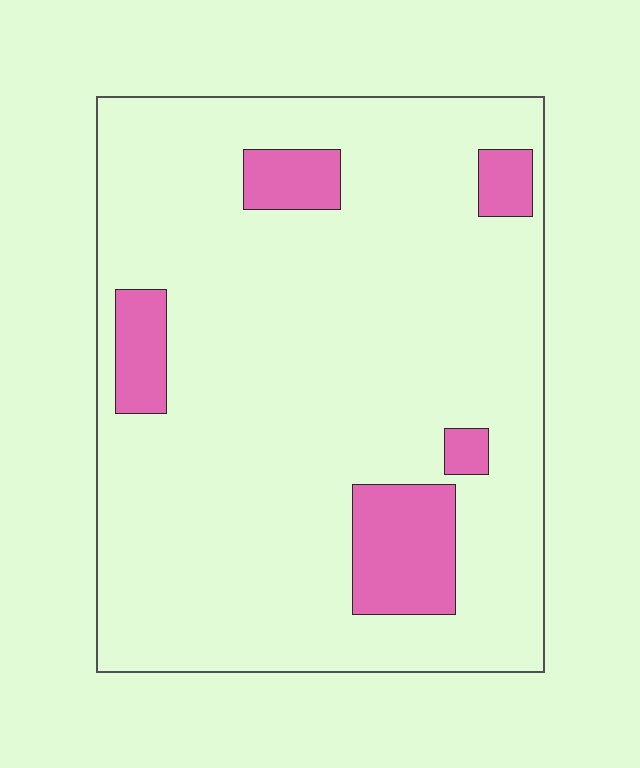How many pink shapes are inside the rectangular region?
5.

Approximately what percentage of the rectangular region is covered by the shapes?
Approximately 10%.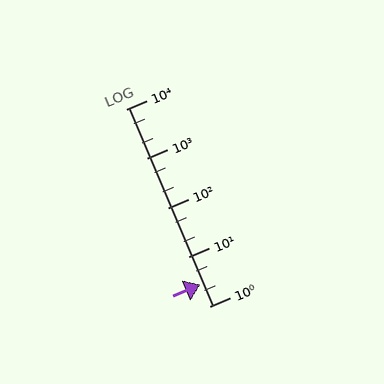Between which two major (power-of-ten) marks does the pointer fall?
The pointer is between 1 and 10.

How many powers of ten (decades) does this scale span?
The scale spans 4 decades, from 1 to 10000.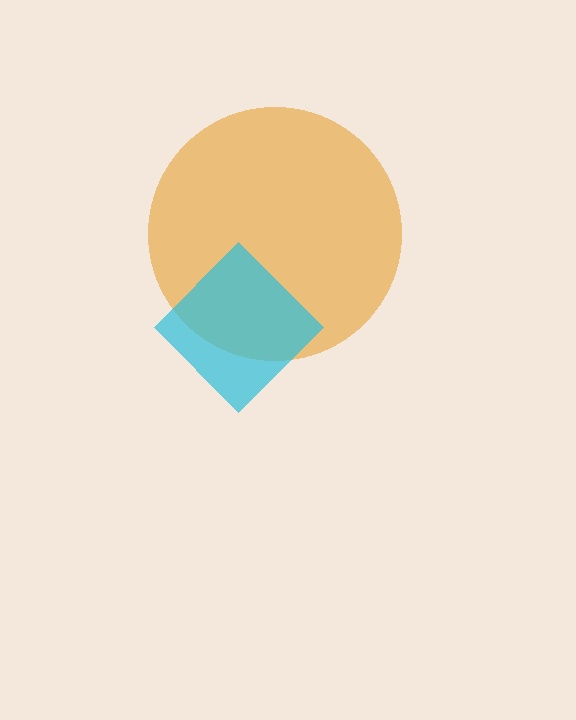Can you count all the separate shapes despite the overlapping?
Yes, there are 2 separate shapes.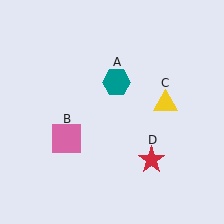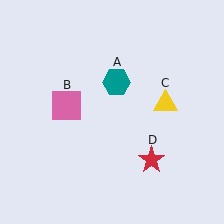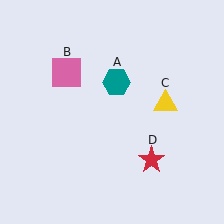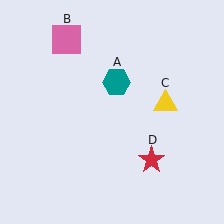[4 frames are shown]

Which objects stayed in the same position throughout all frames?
Teal hexagon (object A) and yellow triangle (object C) and red star (object D) remained stationary.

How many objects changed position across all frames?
1 object changed position: pink square (object B).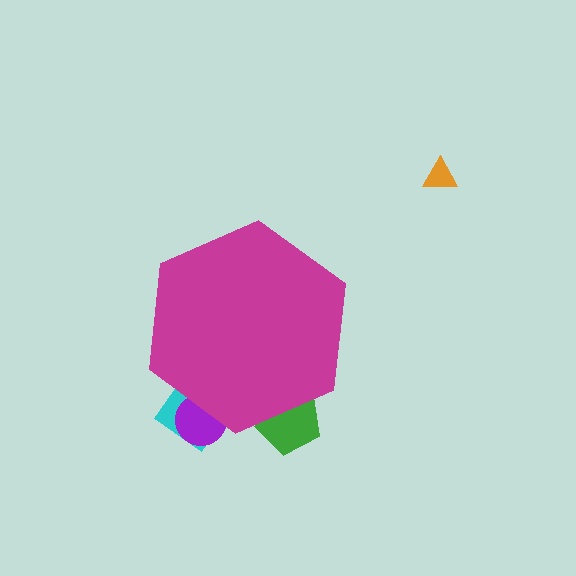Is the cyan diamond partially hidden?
Yes, the cyan diamond is partially hidden behind the magenta hexagon.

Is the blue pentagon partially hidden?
Yes, the blue pentagon is partially hidden behind the magenta hexagon.